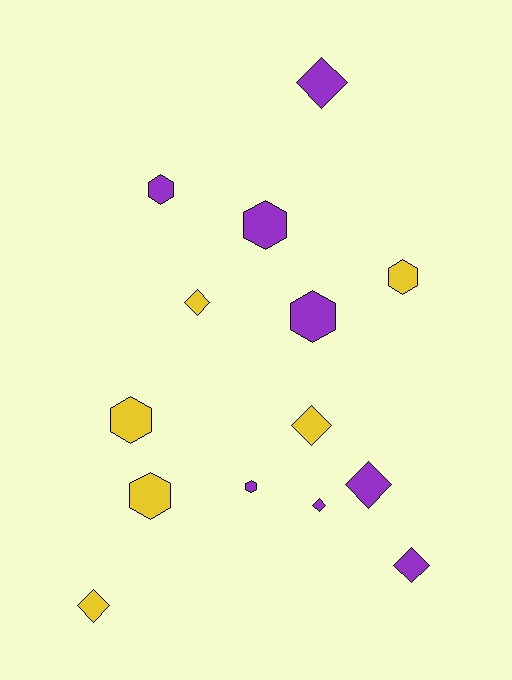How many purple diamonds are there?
There are 4 purple diamonds.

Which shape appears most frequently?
Diamond, with 7 objects.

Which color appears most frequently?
Purple, with 8 objects.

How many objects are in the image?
There are 14 objects.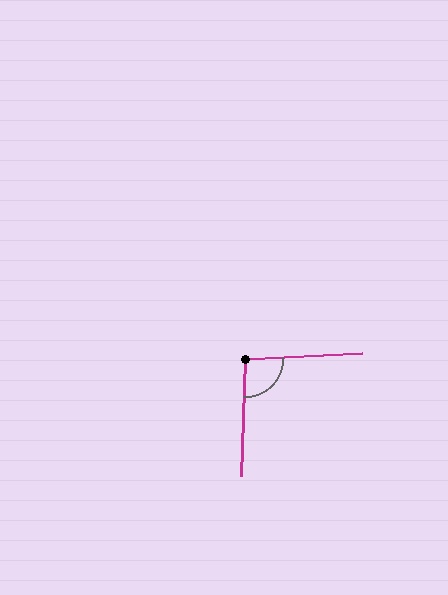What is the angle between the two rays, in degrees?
Approximately 95 degrees.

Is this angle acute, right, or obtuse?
It is obtuse.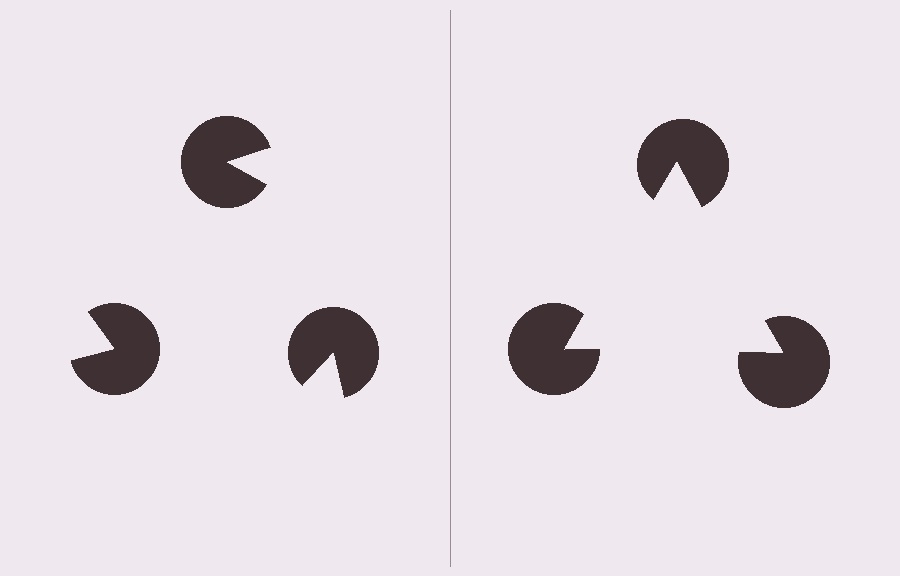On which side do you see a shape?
An illusory triangle appears on the right side. On the left side the wedge cuts are rotated, so no coherent shape forms.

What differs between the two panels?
The pac-man discs are positioned identically on both sides; only the wedge orientations differ. On the right they align to a triangle; on the left they are misaligned.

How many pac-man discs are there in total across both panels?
6 — 3 on each side.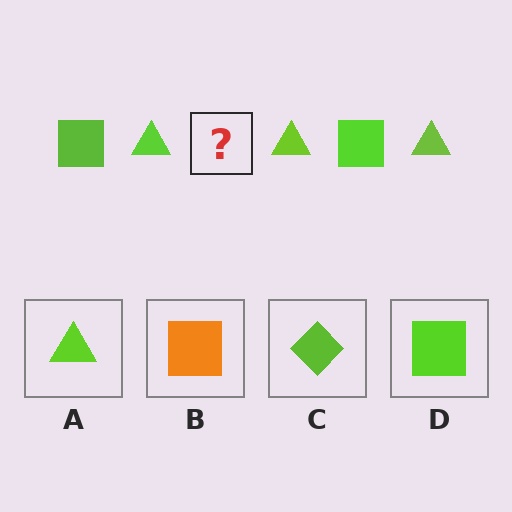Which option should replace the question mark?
Option D.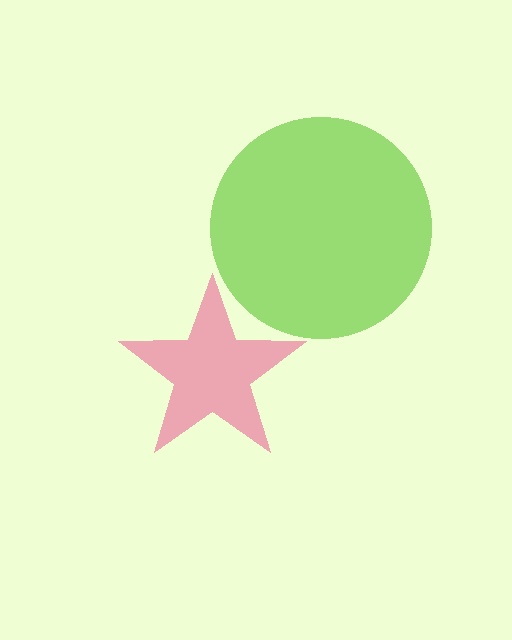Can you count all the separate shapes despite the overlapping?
Yes, there are 2 separate shapes.